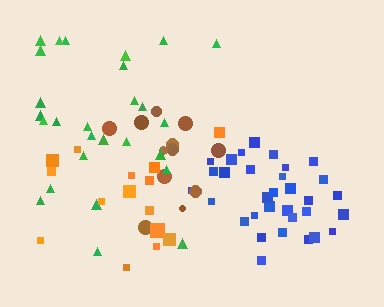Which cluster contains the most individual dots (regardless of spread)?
Blue (32).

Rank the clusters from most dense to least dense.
blue, brown, green, orange.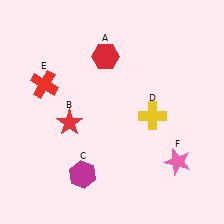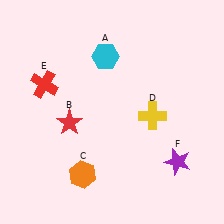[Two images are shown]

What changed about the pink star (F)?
In Image 1, F is pink. In Image 2, it changed to purple.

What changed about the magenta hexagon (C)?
In Image 1, C is magenta. In Image 2, it changed to orange.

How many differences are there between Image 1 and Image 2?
There are 3 differences between the two images.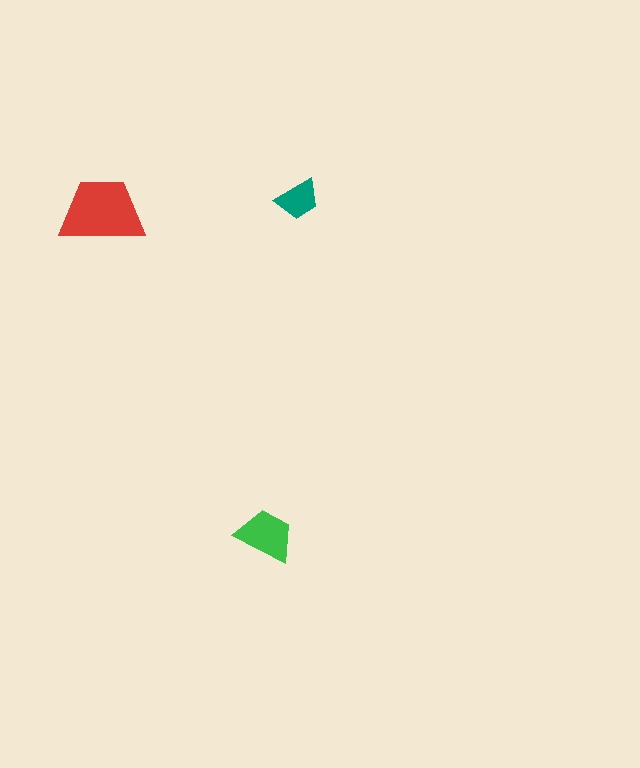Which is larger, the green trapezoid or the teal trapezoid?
The green one.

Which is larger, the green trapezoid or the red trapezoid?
The red one.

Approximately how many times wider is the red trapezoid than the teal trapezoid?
About 2 times wider.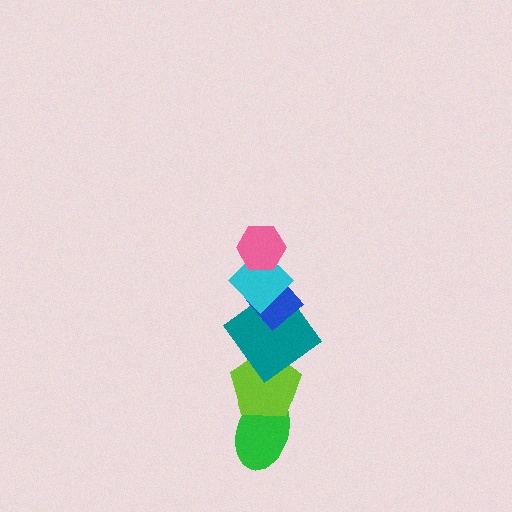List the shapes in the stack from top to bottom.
From top to bottom: the pink hexagon, the cyan diamond, the blue diamond, the teal diamond, the lime pentagon, the green ellipse.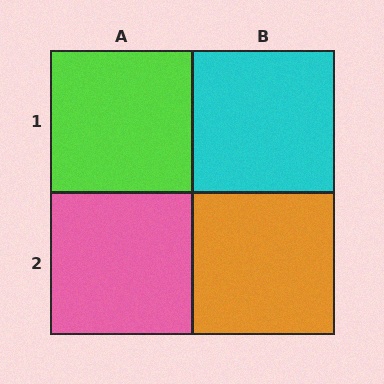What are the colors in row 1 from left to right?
Lime, cyan.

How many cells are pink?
1 cell is pink.